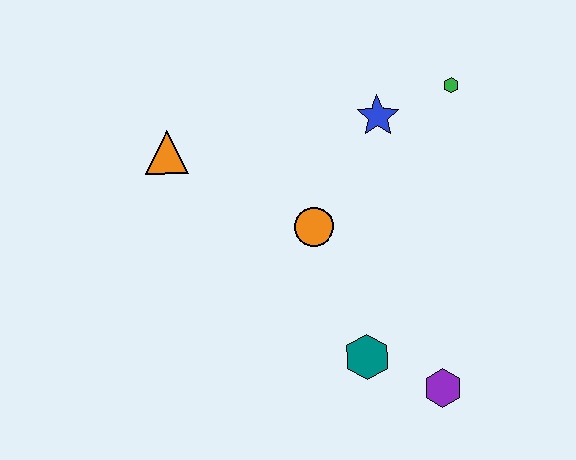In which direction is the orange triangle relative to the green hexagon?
The orange triangle is to the left of the green hexagon.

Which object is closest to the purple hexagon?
The teal hexagon is closest to the purple hexagon.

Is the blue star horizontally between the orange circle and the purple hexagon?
Yes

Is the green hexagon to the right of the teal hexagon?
Yes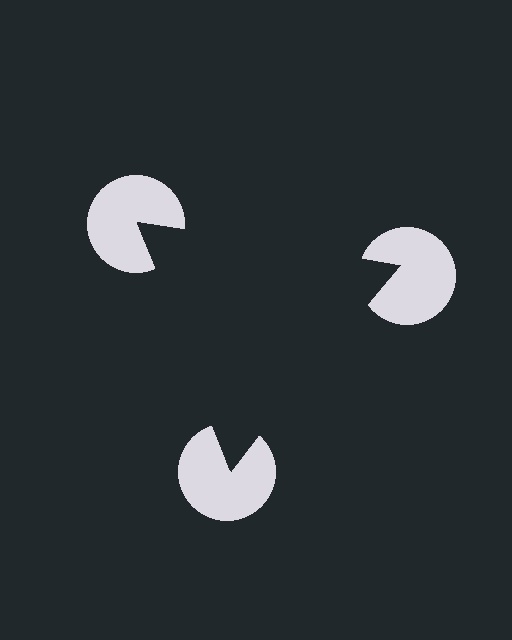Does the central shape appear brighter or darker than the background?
It typically appears slightly darker than the background, even though no actual brightness change is drawn.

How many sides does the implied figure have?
3 sides.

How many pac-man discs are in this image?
There are 3 — one at each vertex of the illusory triangle.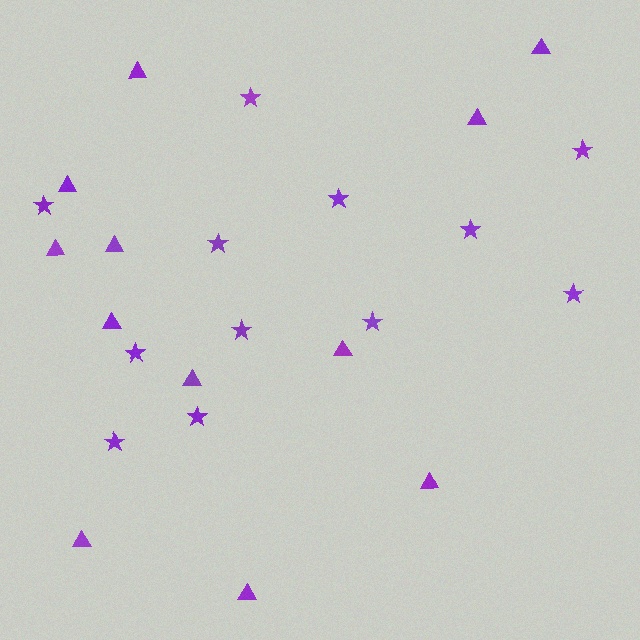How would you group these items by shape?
There are 2 groups: one group of stars (12) and one group of triangles (12).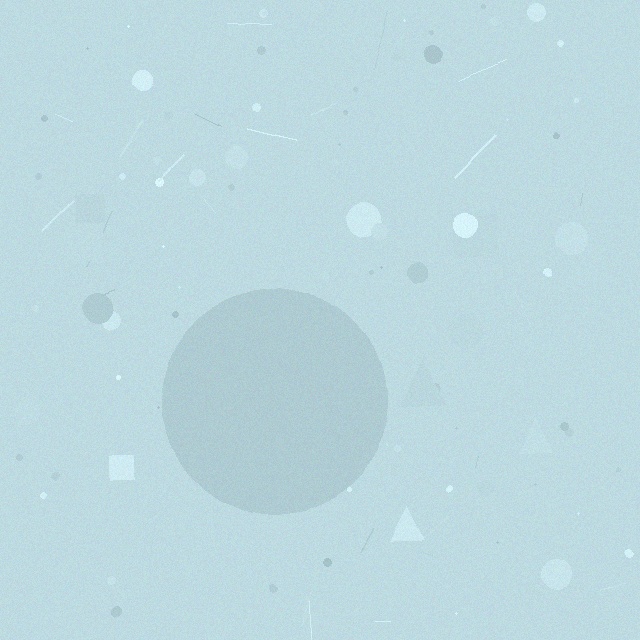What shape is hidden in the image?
A circle is hidden in the image.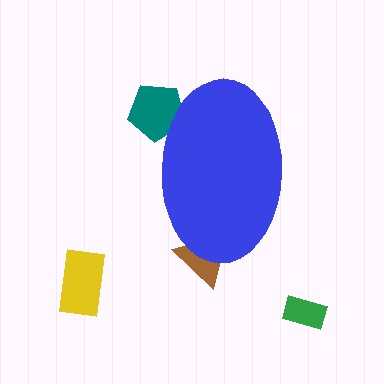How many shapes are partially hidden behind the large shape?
2 shapes are partially hidden.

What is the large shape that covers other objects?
A blue ellipse.